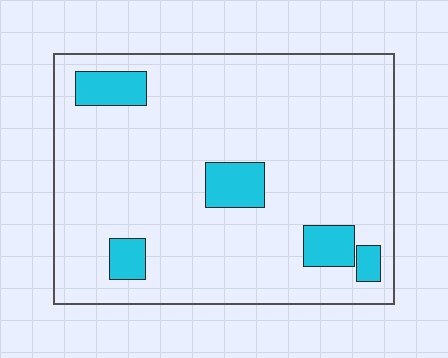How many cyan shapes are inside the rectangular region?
5.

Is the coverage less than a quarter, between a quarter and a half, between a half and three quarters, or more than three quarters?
Less than a quarter.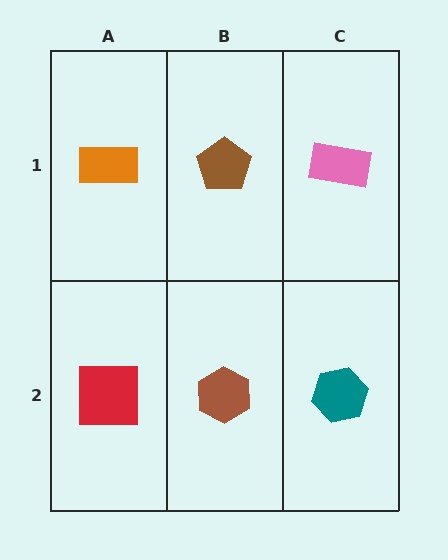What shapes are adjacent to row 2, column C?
A pink rectangle (row 1, column C), a brown hexagon (row 2, column B).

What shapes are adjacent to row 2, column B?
A brown pentagon (row 1, column B), a red square (row 2, column A), a teal hexagon (row 2, column C).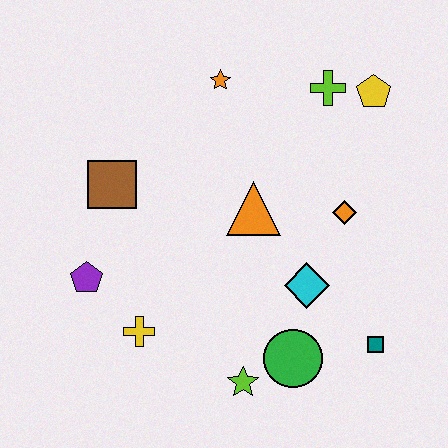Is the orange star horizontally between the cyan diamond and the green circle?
No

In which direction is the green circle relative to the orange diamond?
The green circle is below the orange diamond.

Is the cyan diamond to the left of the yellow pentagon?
Yes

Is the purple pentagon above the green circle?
Yes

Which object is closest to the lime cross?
The yellow pentagon is closest to the lime cross.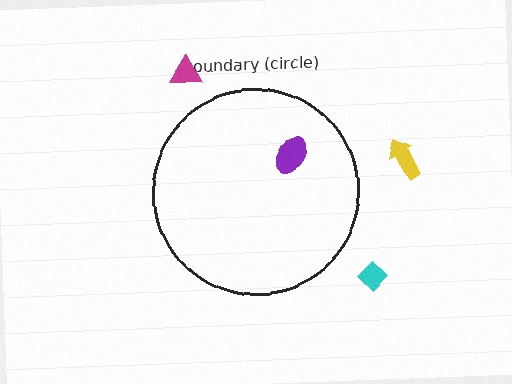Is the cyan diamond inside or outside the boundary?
Outside.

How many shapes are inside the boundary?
1 inside, 3 outside.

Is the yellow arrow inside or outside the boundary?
Outside.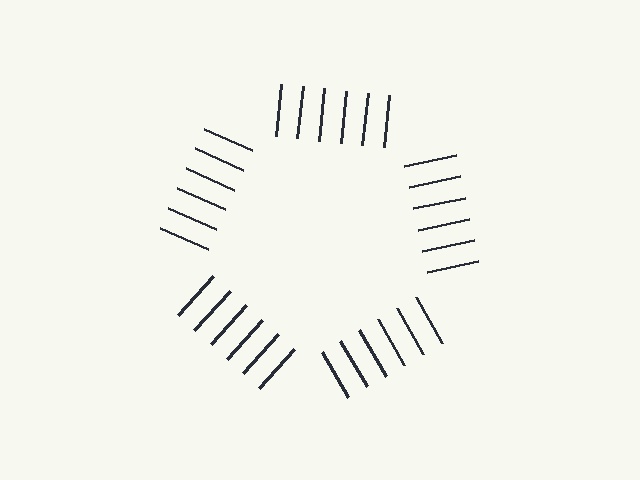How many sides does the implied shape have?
5 sides — the line-ends trace a pentagon.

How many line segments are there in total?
30 — 6 along each of the 5 edges.